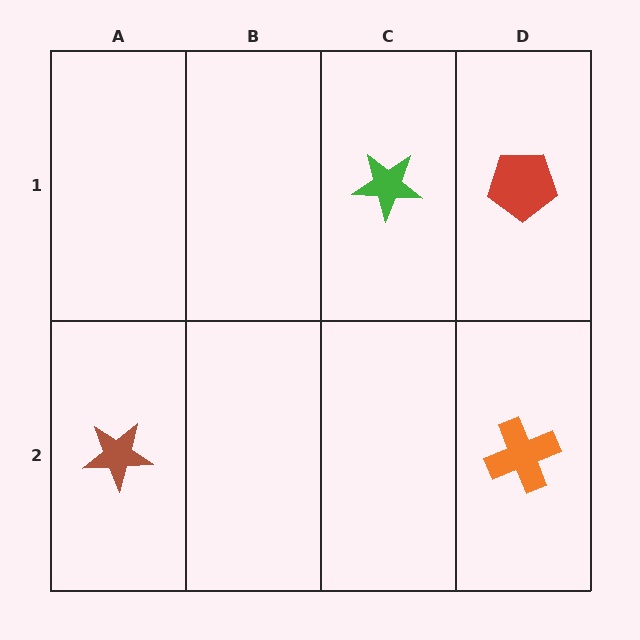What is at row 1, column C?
A green star.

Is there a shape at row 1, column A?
No, that cell is empty.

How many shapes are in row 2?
2 shapes.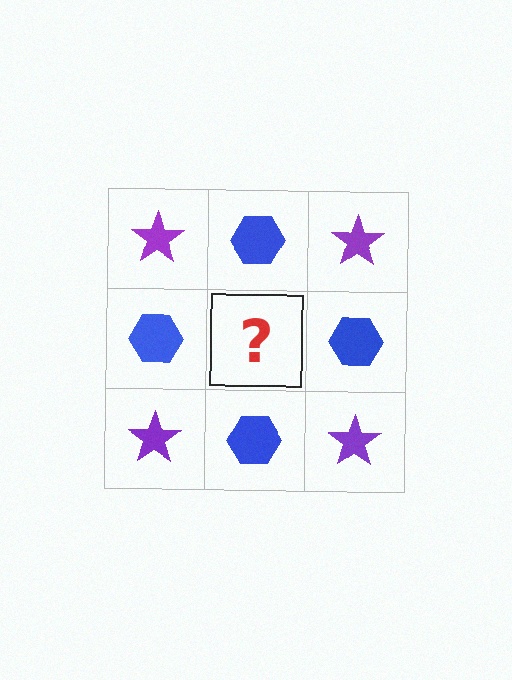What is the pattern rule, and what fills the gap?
The rule is that it alternates purple star and blue hexagon in a checkerboard pattern. The gap should be filled with a purple star.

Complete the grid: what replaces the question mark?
The question mark should be replaced with a purple star.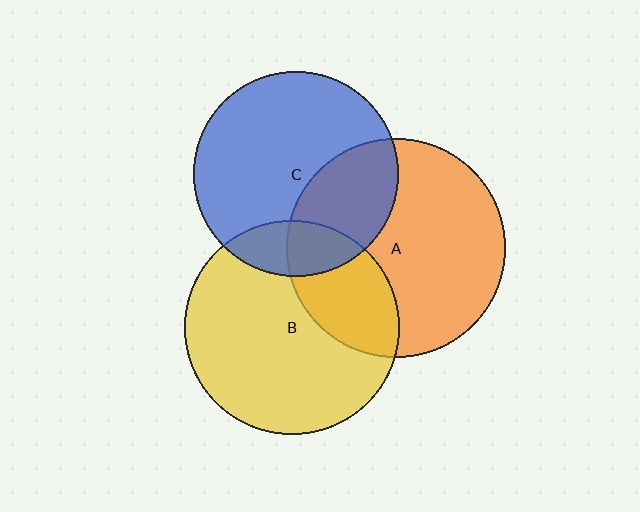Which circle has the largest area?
Circle A (orange).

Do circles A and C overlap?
Yes.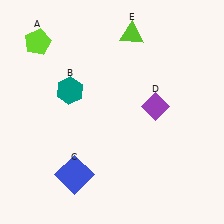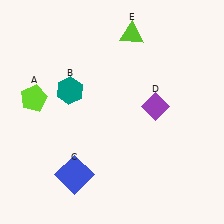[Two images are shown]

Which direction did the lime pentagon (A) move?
The lime pentagon (A) moved down.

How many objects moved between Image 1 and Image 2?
1 object moved between the two images.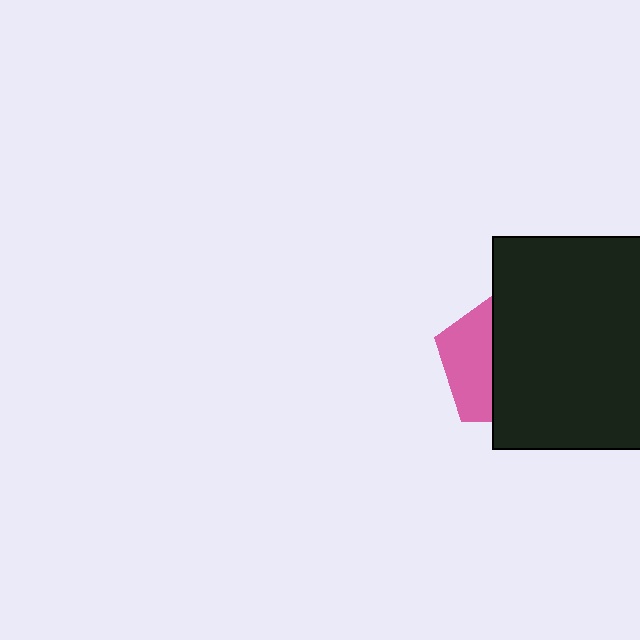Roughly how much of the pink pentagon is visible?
A small part of it is visible (roughly 36%).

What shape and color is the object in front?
The object in front is a black square.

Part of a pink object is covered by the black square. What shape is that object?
It is a pentagon.